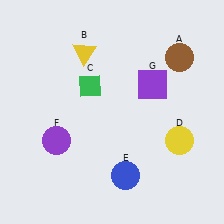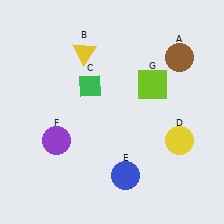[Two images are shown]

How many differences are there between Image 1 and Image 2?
There is 1 difference between the two images.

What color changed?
The square (G) changed from purple in Image 1 to lime in Image 2.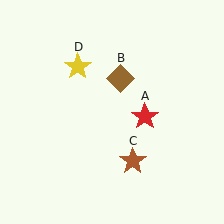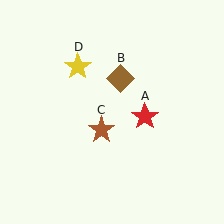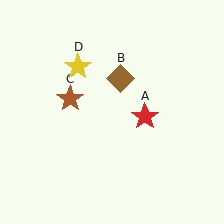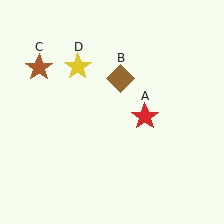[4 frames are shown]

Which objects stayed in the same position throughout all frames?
Red star (object A) and brown diamond (object B) and yellow star (object D) remained stationary.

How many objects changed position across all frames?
1 object changed position: brown star (object C).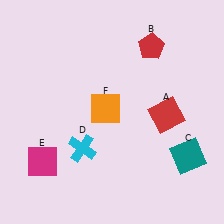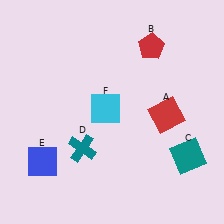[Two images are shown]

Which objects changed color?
D changed from cyan to teal. E changed from magenta to blue. F changed from orange to cyan.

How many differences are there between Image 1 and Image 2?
There are 3 differences between the two images.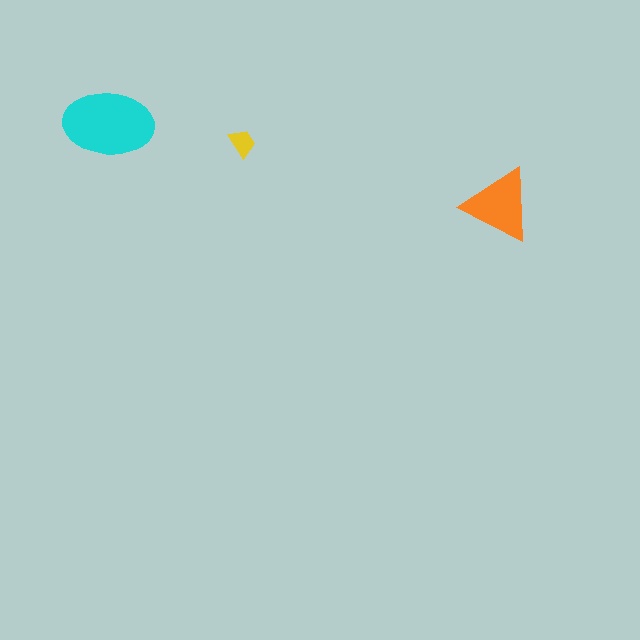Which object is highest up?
The cyan ellipse is topmost.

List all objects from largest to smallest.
The cyan ellipse, the orange triangle, the yellow trapezoid.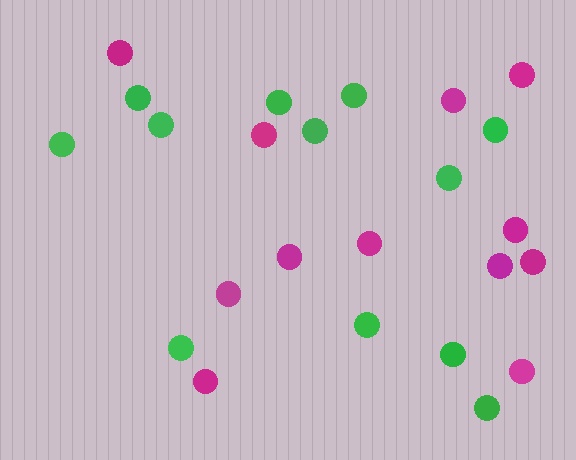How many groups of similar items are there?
There are 2 groups: one group of green circles (12) and one group of magenta circles (12).